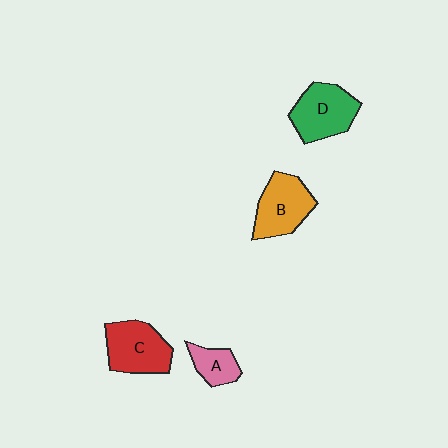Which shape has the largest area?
Shape D (green).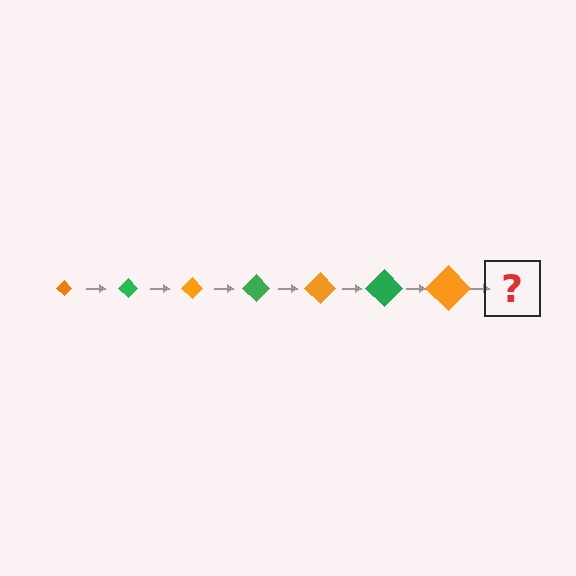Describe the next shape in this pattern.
It should be a green diamond, larger than the previous one.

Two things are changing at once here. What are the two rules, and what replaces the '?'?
The two rules are that the diamond grows larger each step and the color cycles through orange and green. The '?' should be a green diamond, larger than the previous one.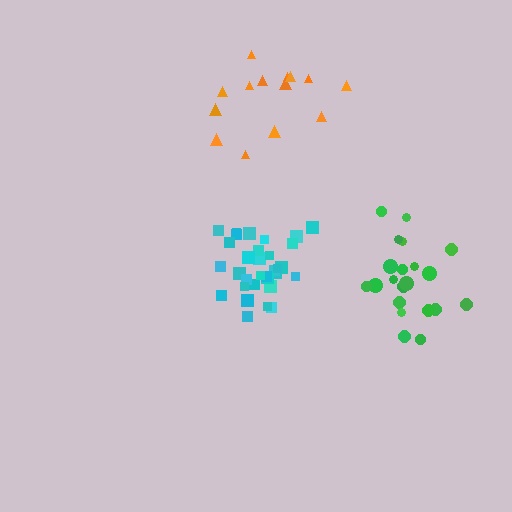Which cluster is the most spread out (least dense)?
Orange.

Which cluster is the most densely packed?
Cyan.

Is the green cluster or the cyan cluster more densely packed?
Cyan.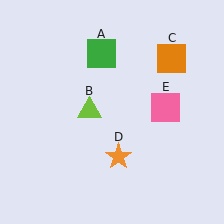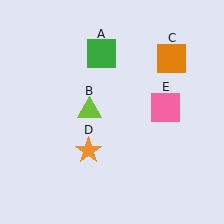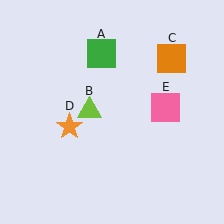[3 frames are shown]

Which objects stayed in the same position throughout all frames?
Green square (object A) and lime triangle (object B) and orange square (object C) and pink square (object E) remained stationary.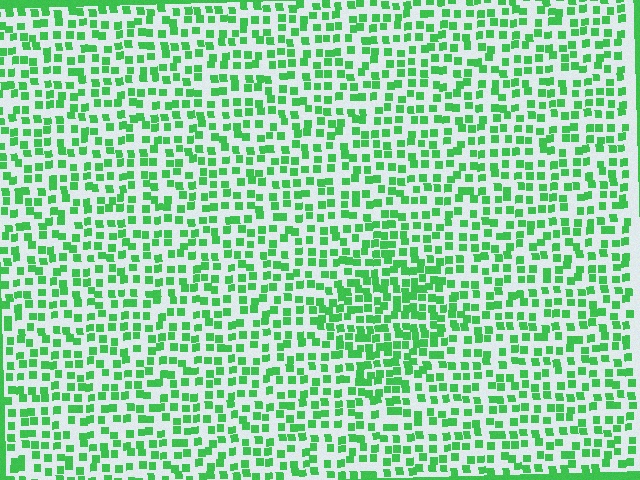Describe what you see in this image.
The image contains small green elements arranged at two different densities. A diamond-shaped region is visible where the elements are more densely packed than the surrounding area.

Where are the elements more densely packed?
The elements are more densely packed inside the diamond boundary.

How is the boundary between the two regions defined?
The boundary is defined by a change in element density (approximately 1.6x ratio). All elements are the same color, size, and shape.